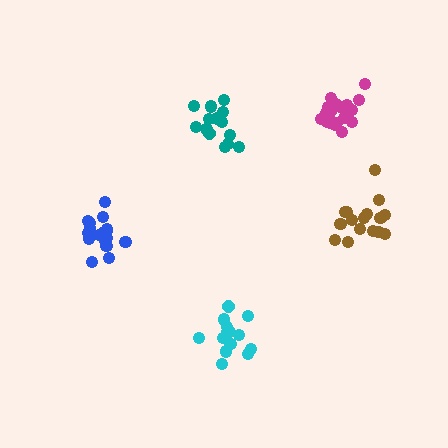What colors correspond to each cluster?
The clusters are colored: teal, brown, cyan, blue, magenta.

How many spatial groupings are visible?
There are 5 spatial groupings.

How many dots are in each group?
Group 1: 15 dots, Group 2: 16 dots, Group 3: 15 dots, Group 4: 17 dots, Group 5: 20 dots (83 total).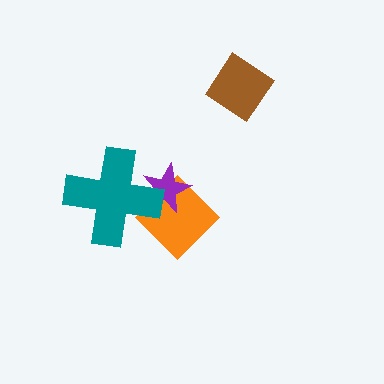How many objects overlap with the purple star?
2 objects overlap with the purple star.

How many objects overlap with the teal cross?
2 objects overlap with the teal cross.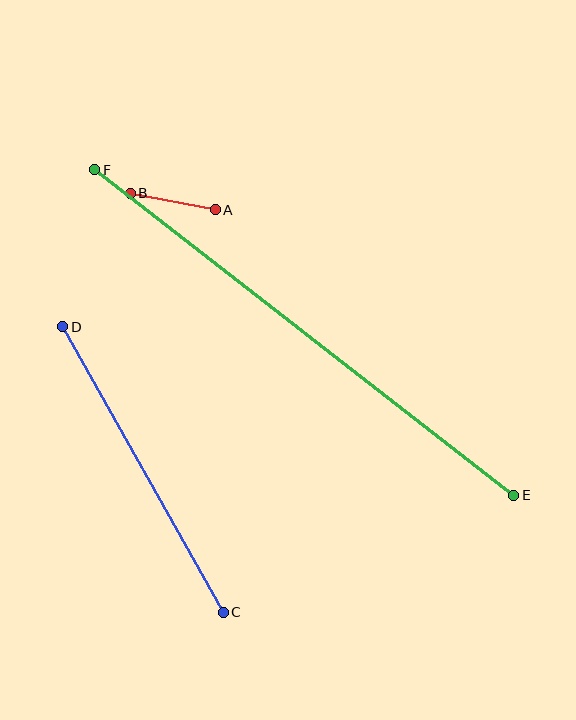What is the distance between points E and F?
The distance is approximately 530 pixels.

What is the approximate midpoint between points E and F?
The midpoint is at approximately (304, 332) pixels.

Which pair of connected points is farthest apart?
Points E and F are farthest apart.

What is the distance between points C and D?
The distance is approximately 327 pixels.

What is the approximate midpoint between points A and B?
The midpoint is at approximately (173, 201) pixels.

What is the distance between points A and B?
The distance is approximately 87 pixels.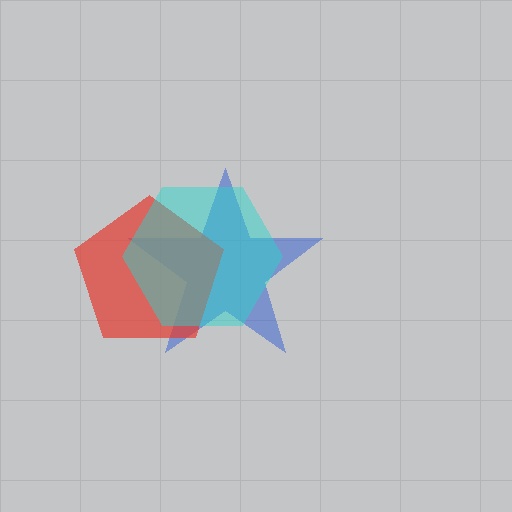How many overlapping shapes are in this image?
There are 3 overlapping shapes in the image.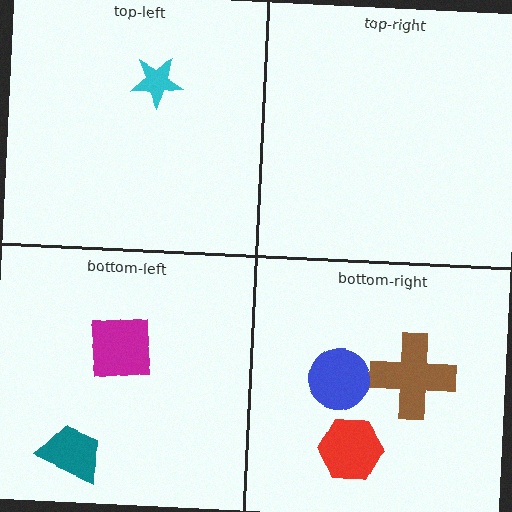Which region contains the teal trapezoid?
The bottom-left region.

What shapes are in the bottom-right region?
The red hexagon, the brown cross, the blue circle.